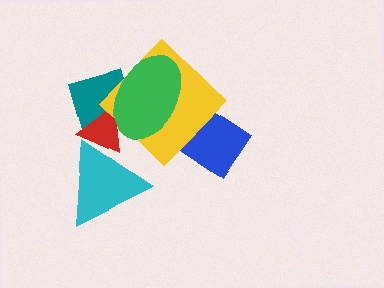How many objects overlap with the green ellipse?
4 objects overlap with the green ellipse.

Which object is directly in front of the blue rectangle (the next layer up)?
The yellow diamond is directly in front of the blue rectangle.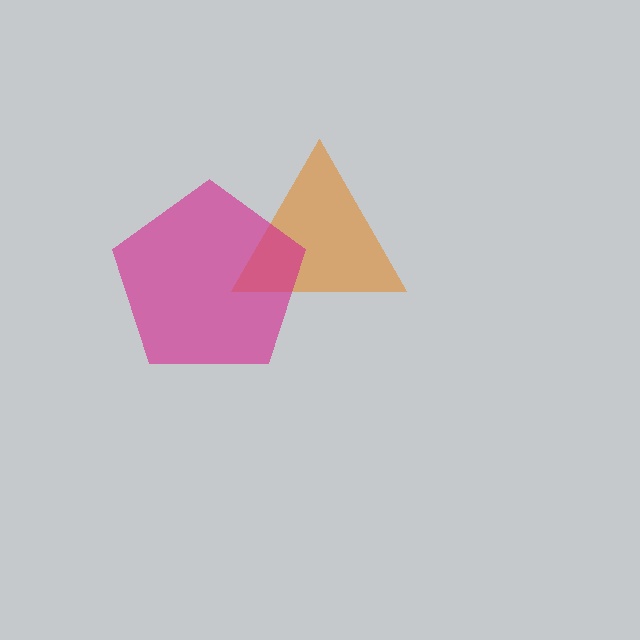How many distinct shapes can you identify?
There are 2 distinct shapes: an orange triangle, a magenta pentagon.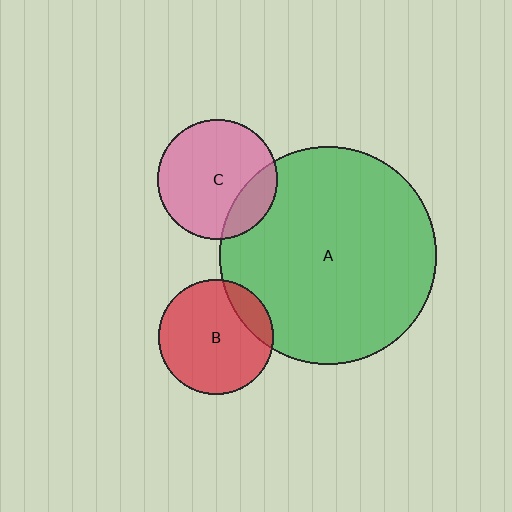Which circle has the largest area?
Circle A (green).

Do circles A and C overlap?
Yes.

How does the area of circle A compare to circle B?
Approximately 3.6 times.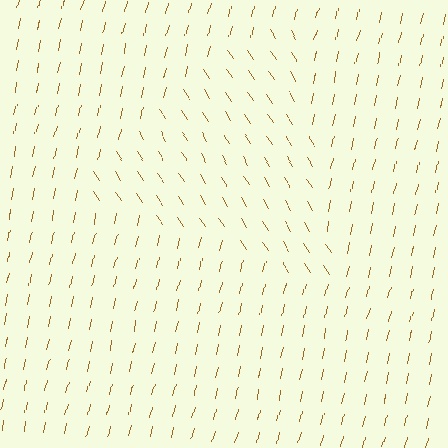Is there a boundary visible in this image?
Yes, there is a texture boundary formed by a change in line orientation.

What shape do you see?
I see a triangle.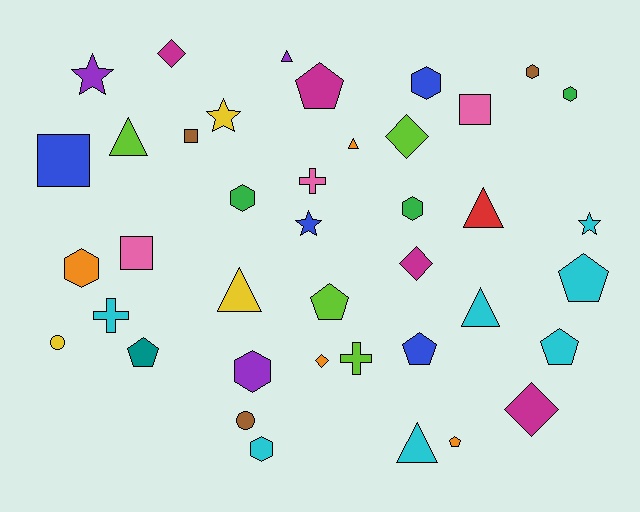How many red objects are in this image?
There is 1 red object.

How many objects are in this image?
There are 40 objects.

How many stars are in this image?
There are 4 stars.